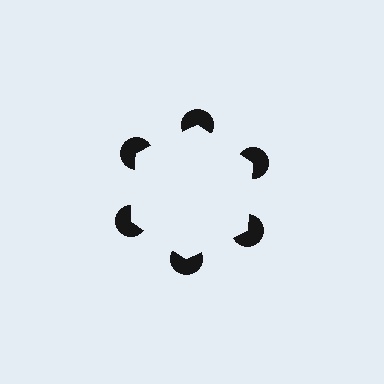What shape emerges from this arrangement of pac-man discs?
An illusory hexagon — its edges are inferred from the aligned wedge cuts in the pac-man discs, not physically drawn.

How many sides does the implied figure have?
6 sides.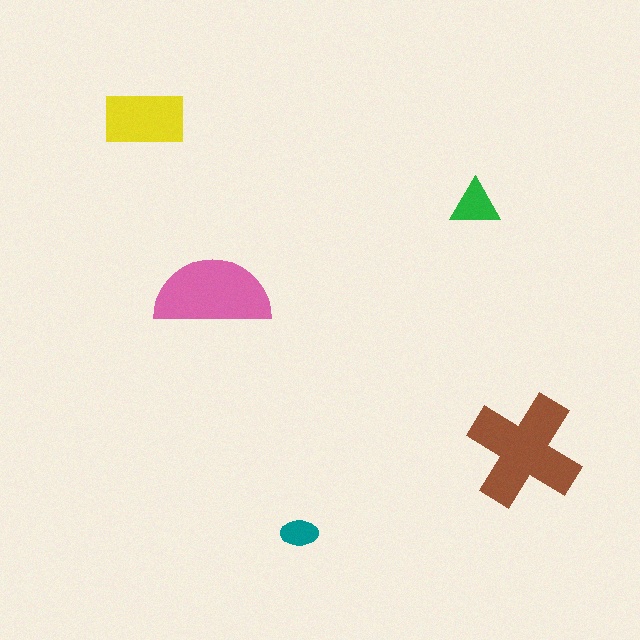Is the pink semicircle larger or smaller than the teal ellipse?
Larger.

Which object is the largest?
The brown cross.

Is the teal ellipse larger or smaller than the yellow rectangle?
Smaller.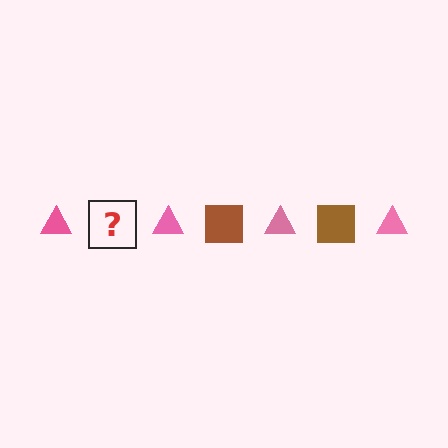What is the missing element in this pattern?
The missing element is a brown square.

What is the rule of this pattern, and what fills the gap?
The rule is that the pattern alternates between pink triangle and brown square. The gap should be filled with a brown square.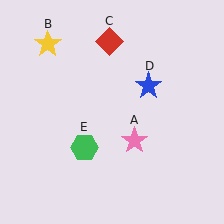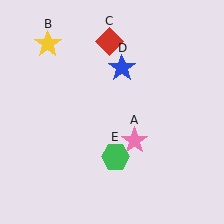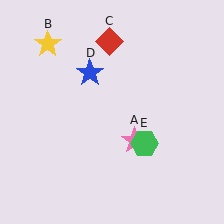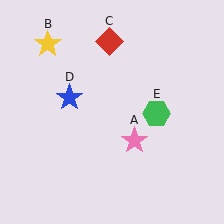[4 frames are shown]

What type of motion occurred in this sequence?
The blue star (object D), green hexagon (object E) rotated counterclockwise around the center of the scene.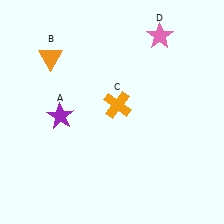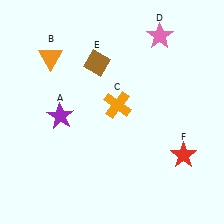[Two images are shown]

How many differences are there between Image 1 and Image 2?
There are 2 differences between the two images.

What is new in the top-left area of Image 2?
A brown diamond (E) was added in the top-left area of Image 2.